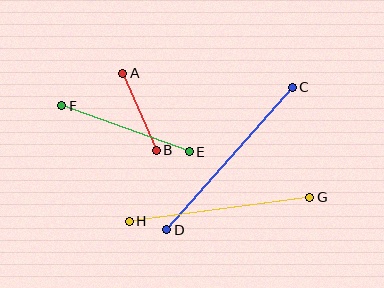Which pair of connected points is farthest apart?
Points C and D are farthest apart.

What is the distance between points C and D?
The distance is approximately 190 pixels.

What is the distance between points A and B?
The distance is approximately 84 pixels.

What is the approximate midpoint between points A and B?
The midpoint is at approximately (139, 112) pixels.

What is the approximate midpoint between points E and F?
The midpoint is at approximately (125, 129) pixels.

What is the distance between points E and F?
The distance is approximately 136 pixels.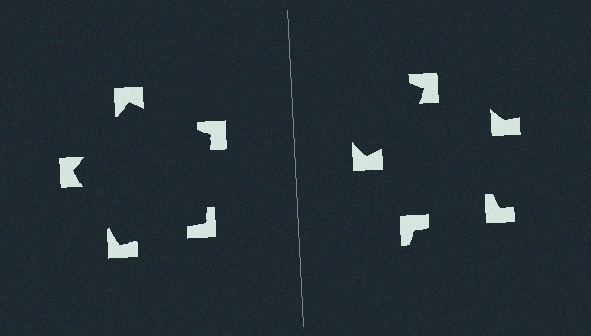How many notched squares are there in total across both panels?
10 — 5 on each side.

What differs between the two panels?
The notched squares are positioned identically on both sides; only the wedge orientations differ. On the left they align to a pentagon; on the right they are misaligned.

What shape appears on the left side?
An illusory pentagon.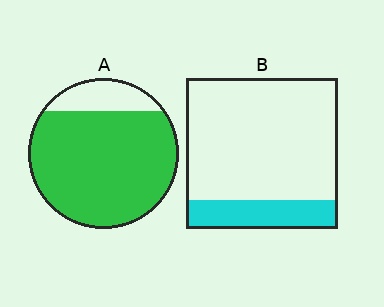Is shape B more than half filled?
No.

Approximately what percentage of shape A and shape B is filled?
A is approximately 85% and B is approximately 20%.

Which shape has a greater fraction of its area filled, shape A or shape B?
Shape A.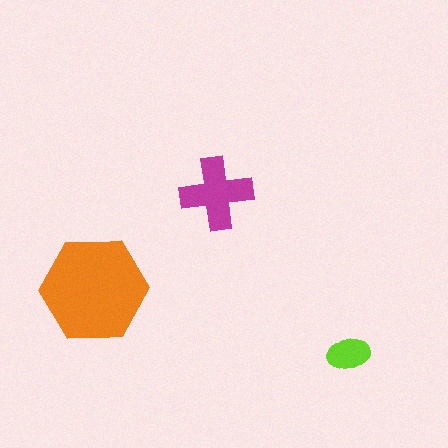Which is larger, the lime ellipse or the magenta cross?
The magenta cross.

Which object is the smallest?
The lime ellipse.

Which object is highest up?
The magenta cross is topmost.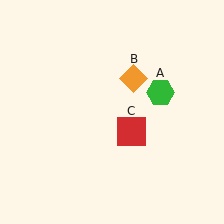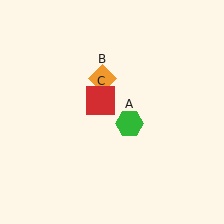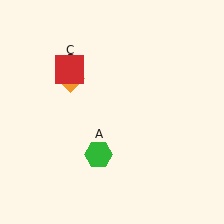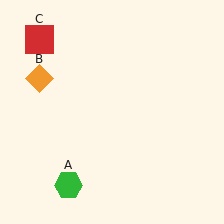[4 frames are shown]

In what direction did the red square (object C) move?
The red square (object C) moved up and to the left.